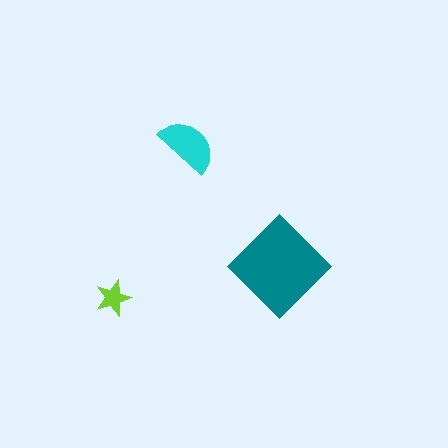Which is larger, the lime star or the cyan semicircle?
The cyan semicircle.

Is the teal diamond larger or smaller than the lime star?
Larger.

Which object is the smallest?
The lime star.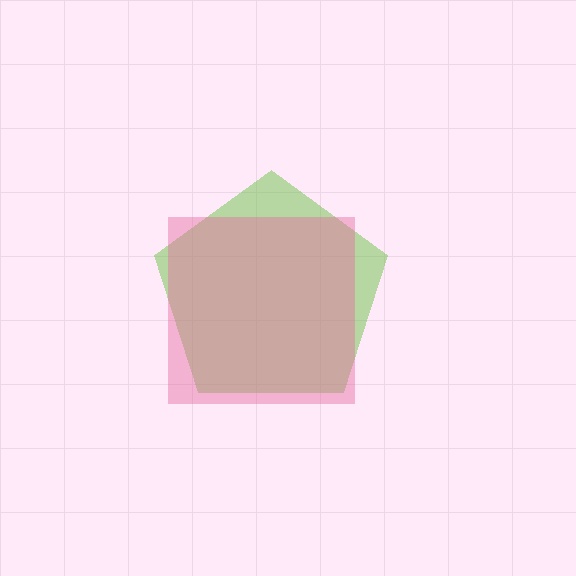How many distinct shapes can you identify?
There are 2 distinct shapes: a lime pentagon, a pink square.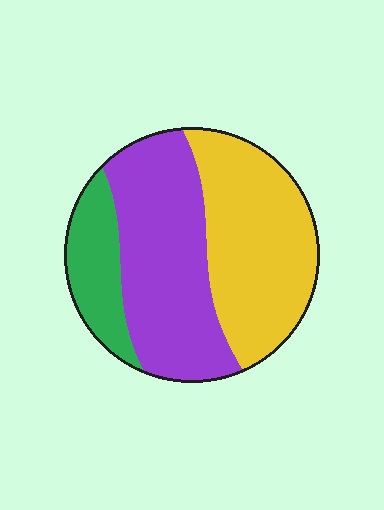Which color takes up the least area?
Green, at roughly 15%.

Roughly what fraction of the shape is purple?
Purple takes up about two fifths (2/5) of the shape.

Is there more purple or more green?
Purple.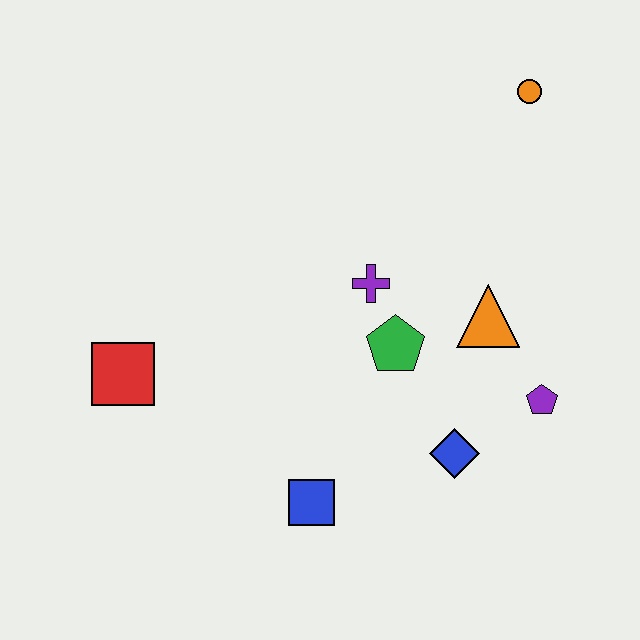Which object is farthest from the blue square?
The orange circle is farthest from the blue square.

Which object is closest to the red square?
The blue square is closest to the red square.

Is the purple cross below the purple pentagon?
No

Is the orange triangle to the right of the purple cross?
Yes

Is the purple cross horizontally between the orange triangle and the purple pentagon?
No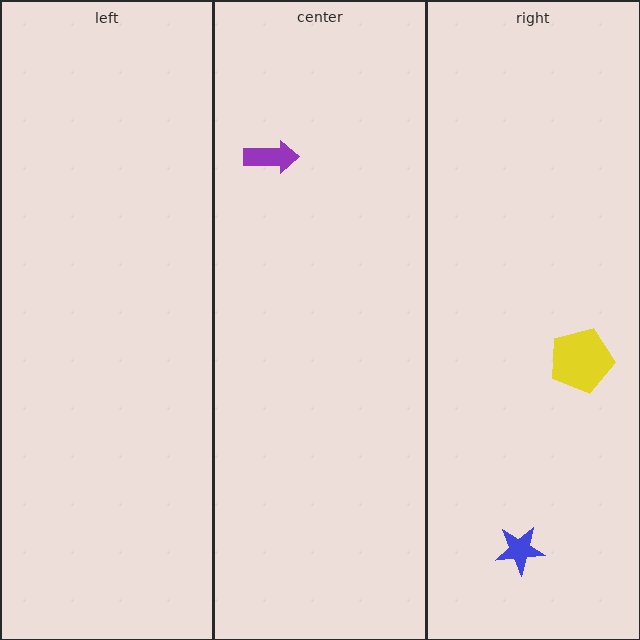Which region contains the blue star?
The right region.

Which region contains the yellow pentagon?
The right region.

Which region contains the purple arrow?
The center region.